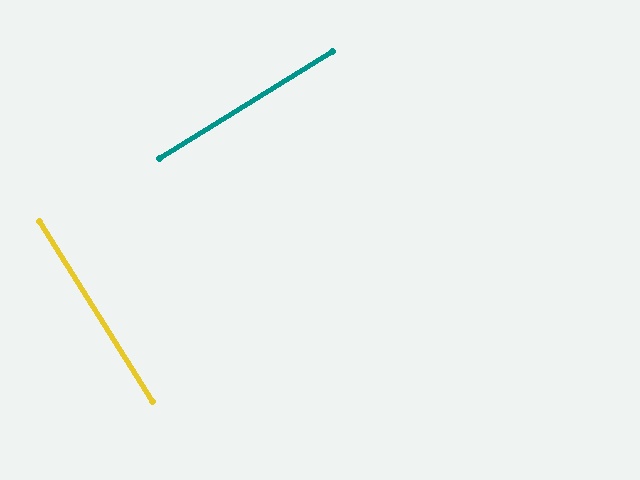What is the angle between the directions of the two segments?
Approximately 89 degrees.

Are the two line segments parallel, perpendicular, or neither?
Perpendicular — they meet at approximately 89°.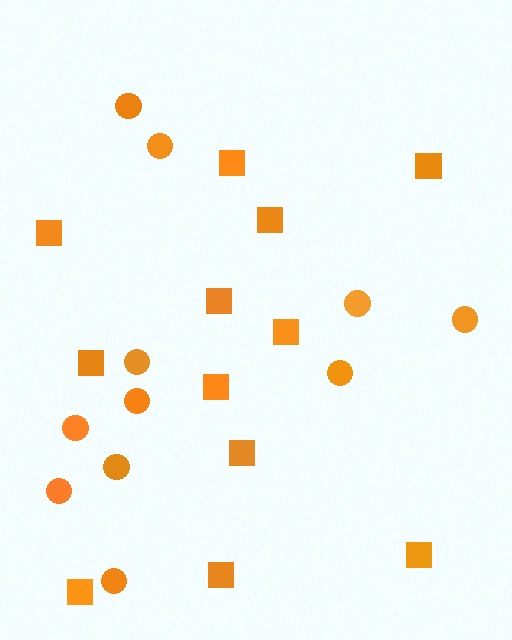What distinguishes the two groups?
There are 2 groups: one group of circles (11) and one group of squares (12).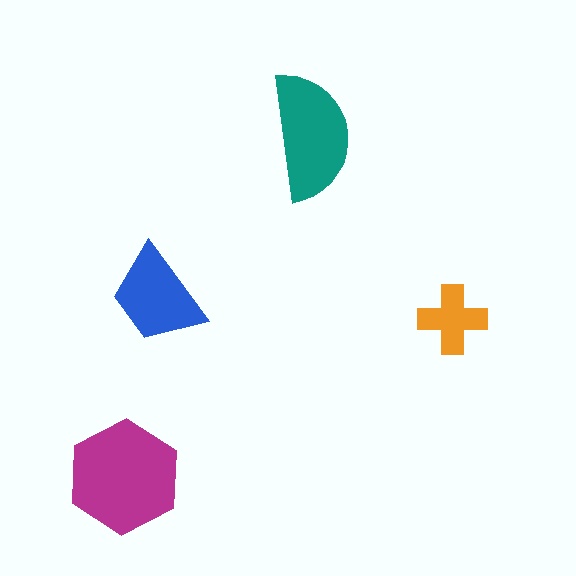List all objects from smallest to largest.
The orange cross, the blue trapezoid, the teal semicircle, the magenta hexagon.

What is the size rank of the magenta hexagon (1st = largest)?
1st.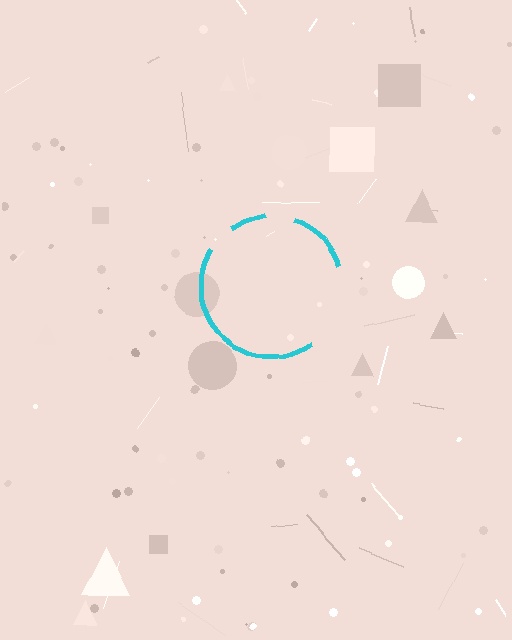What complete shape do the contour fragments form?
The contour fragments form a circle.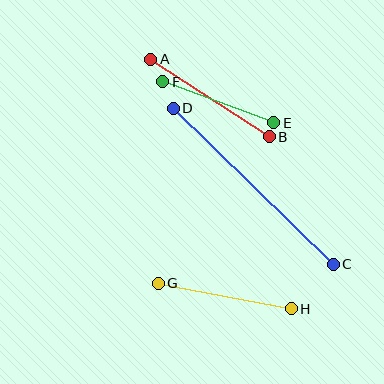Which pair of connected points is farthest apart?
Points C and D are farthest apart.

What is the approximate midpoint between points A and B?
The midpoint is at approximately (210, 98) pixels.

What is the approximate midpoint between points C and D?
The midpoint is at approximately (253, 186) pixels.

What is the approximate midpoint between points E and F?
The midpoint is at approximately (218, 102) pixels.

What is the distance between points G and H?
The distance is approximately 135 pixels.